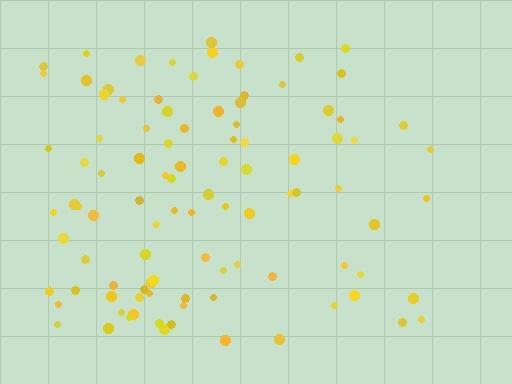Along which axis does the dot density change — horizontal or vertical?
Horizontal.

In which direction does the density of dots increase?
From right to left, with the left side densest.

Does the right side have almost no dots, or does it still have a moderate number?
Still a moderate number, just noticeably fewer than the left.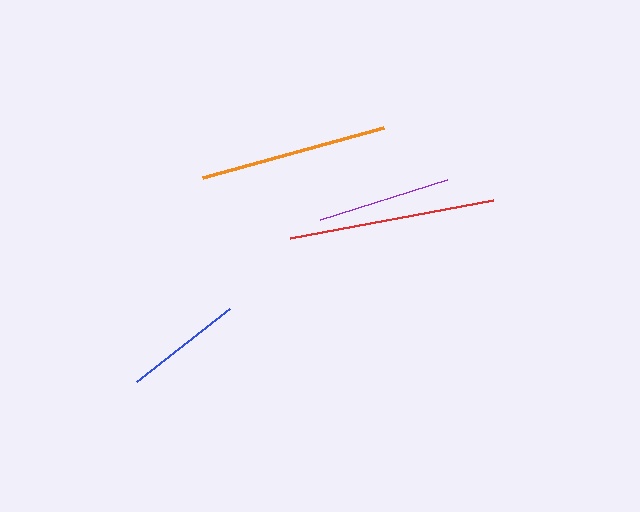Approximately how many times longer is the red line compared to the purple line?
The red line is approximately 1.6 times the length of the purple line.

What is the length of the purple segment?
The purple segment is approximately 133 pixels long.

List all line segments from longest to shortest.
From longest to shortest: red, orange, purple, blue.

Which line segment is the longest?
The red line is the longest at approximately 207 pixels.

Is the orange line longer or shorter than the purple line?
The orange line is longer than the purple line.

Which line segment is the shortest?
The blue line is the shortest at approximately 119 pixels.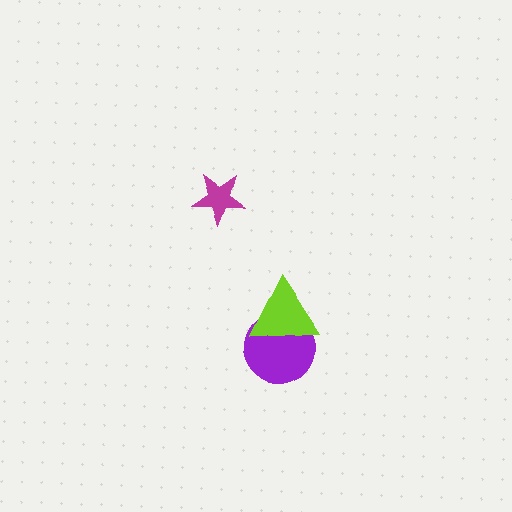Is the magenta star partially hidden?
No, no other shape covers it.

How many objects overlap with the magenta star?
0 objects overlap with the magenta star.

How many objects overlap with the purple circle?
1 object overlaps with the purple circle.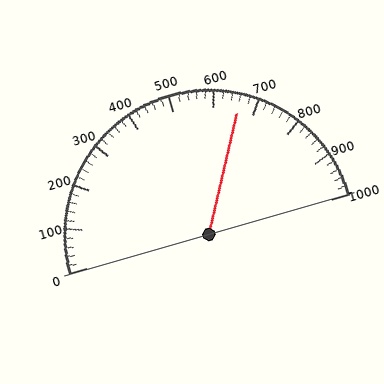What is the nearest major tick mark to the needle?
The nearest major tick mark is 700.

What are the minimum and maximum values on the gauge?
The gauge ranges from 0 to 1000.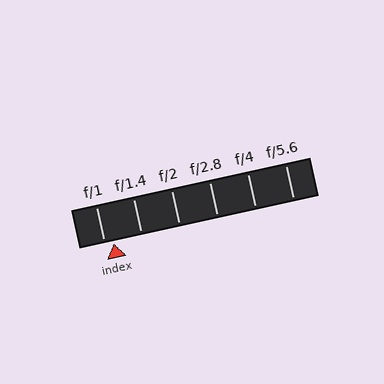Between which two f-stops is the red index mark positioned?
The index mark is between f/1 and f/1.4.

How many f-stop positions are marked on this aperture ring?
There are 6 f-stop positions marked.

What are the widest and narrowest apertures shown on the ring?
The widest aperture shown is f/1 and the narrowest is f/5.6.